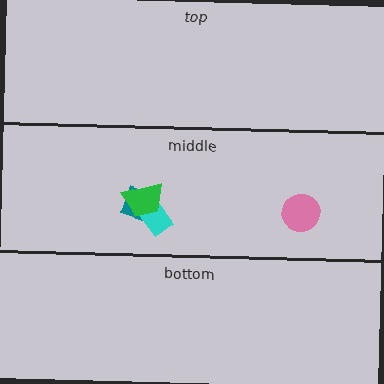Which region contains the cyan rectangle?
The middle region.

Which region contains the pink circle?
The middle region.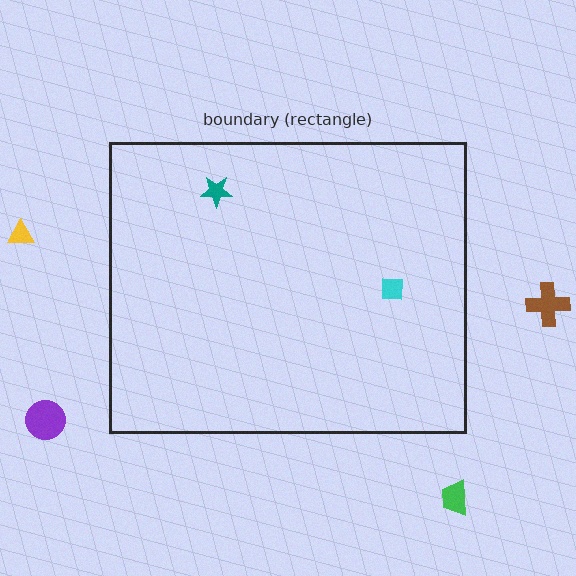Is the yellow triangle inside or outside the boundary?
Outside.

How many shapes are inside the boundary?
2 inside, 4 outside.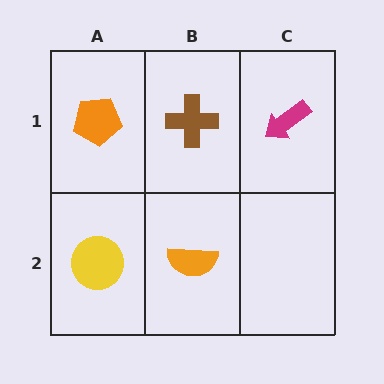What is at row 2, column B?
An orange semicircle.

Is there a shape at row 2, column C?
No, that cell is empty.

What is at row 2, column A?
A yellow circle.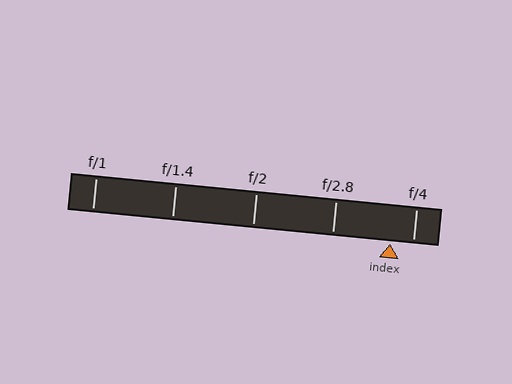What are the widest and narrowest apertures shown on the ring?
The widest aperture shown is f/1 and the narrowest is f/4.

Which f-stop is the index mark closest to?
The index mark is closest to f/4.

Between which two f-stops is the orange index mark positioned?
The index mark is between f/2.8 and f/4.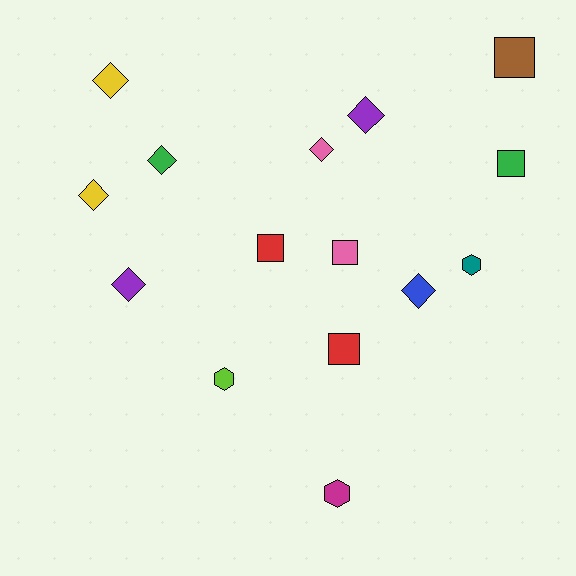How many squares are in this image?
There are 5 squares.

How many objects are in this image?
There are 15 objects.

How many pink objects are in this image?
There are 2 pink objects.